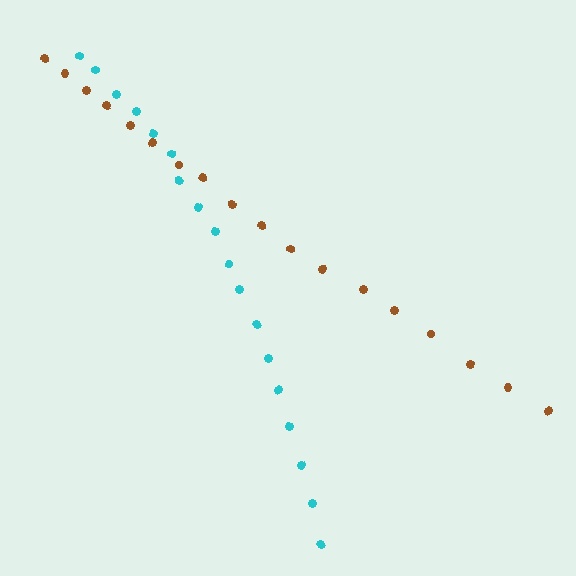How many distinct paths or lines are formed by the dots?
There are 2 distinct paths.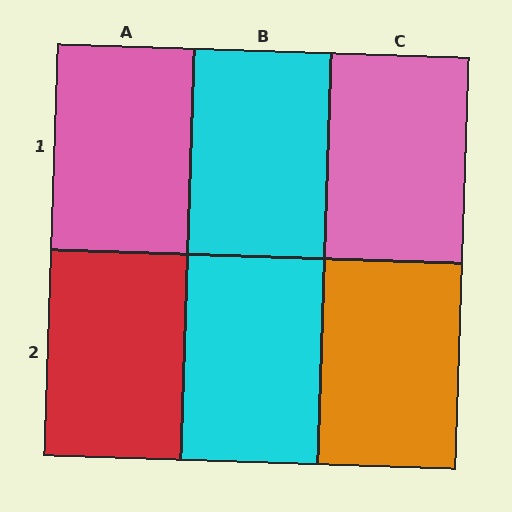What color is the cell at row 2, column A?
Red.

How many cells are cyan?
2 cells are cyan.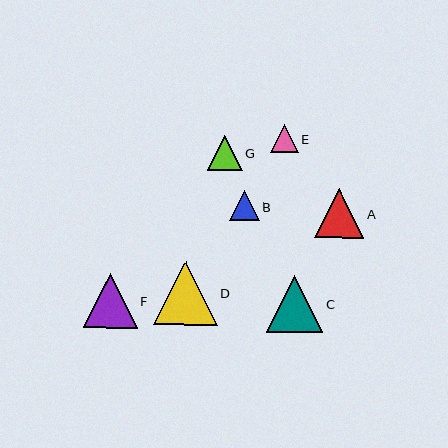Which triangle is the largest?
Triangle D is the largest with a size of approximately 64 pixels.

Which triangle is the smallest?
Triangle E is the smallest with a size of approximately 28 pixels.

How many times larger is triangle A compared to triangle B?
Triangle A is approximately 1.6 times the size of triangle B.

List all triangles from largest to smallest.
From largest to smallest: D, C, F, A, G, B, E.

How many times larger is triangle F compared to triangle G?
Triangle F is approximately 1.6 times the size of triangle G.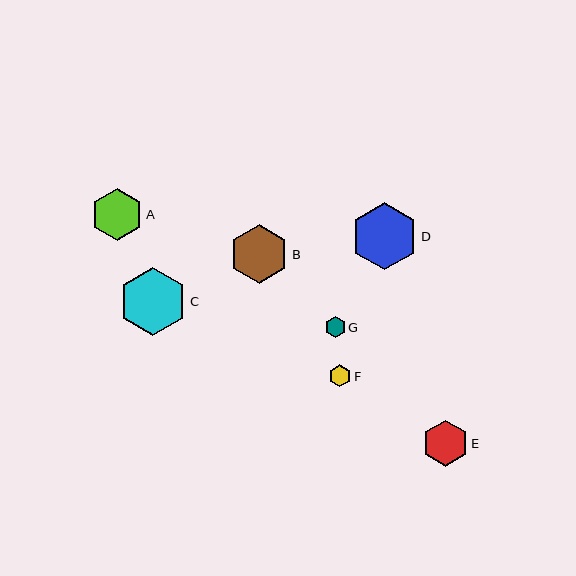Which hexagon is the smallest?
Hexagon G is the smallest with a size of approximately 20 pixels.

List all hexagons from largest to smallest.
From largest to smallest: C, D, B, A, E, F, G.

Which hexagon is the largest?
Hexagon C is the largest with a size of approximately 68 pixels.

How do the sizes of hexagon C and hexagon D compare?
Hexagon C and hexagon D are approximately the same size.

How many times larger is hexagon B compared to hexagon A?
Hexagon B is approximately 1.1 times the size of hexagon A.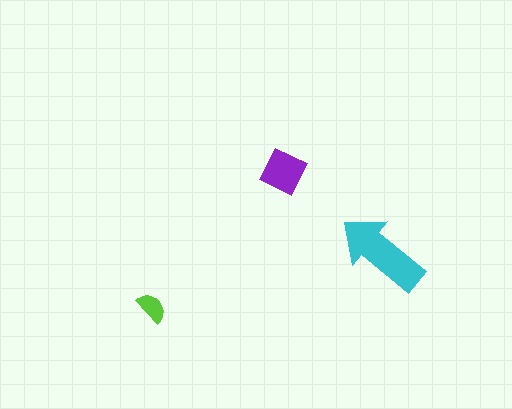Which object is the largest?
The cyan arrow.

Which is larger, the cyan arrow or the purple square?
The cyan arrow.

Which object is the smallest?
The lime semicircle.